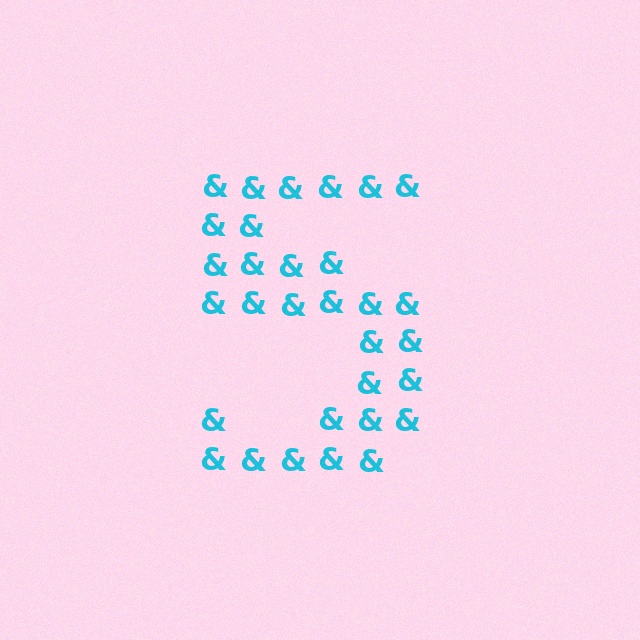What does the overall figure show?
The overall figure shows the digit 5.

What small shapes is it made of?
It is made of small ampersands.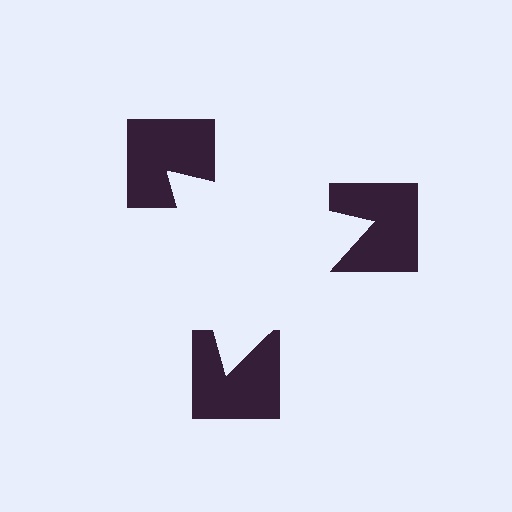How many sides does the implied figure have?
3 sides.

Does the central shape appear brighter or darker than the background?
It typically appears slightly brighter than the background, even though no actual brightness change is drawn.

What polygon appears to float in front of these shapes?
An illusory triangle — its edges are inferred from the aligned wedge cuts in the notched squares, not physically drawn.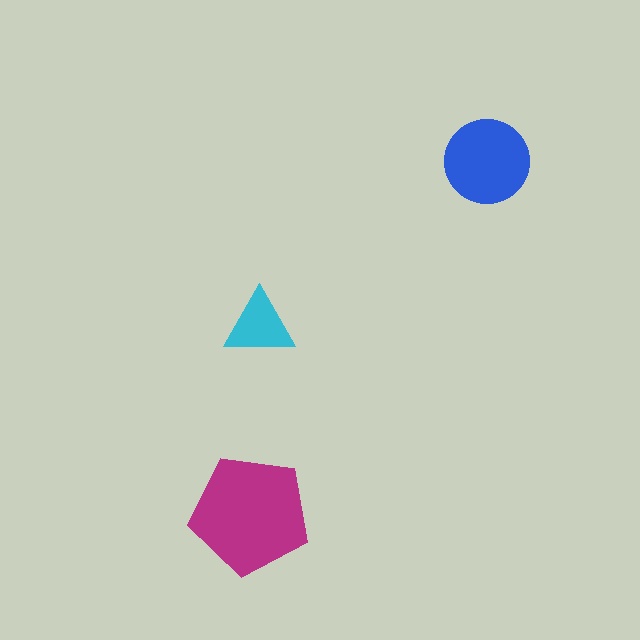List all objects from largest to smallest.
The magenta pentagon, the blue circle, the cyan triangle.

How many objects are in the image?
There are 3 objects in the image.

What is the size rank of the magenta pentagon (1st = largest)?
1st.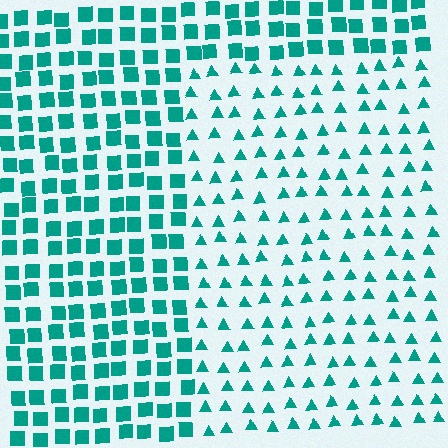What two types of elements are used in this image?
The image uses triangles inside the rectangle region and squares outside it.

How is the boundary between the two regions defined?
The boundary is defined by a change in element shape: triangles inside vs. squares outside. All elements share the same color and spacing.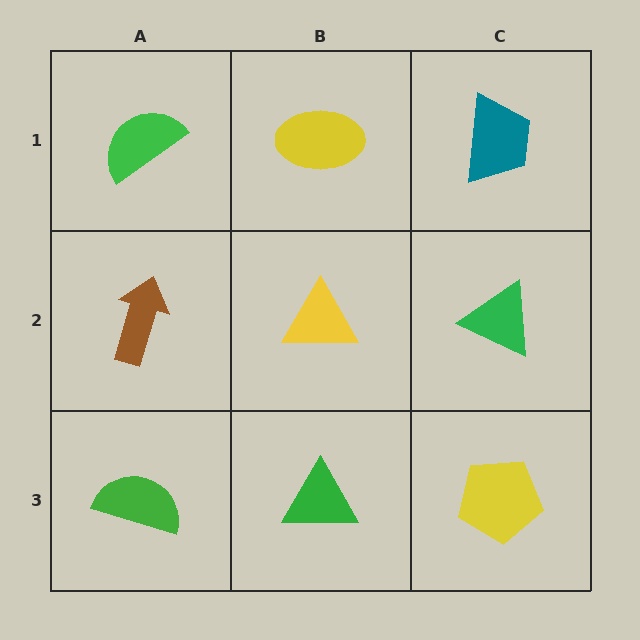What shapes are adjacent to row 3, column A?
A brown arrow (row 2, column A), a green triangle (row 3, column B).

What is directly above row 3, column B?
A yellow triangle.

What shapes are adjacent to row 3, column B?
A yellow triangle (row 2, column B), a green semicircle (row 3, column A), a yellow pentagon (row 3, column C).